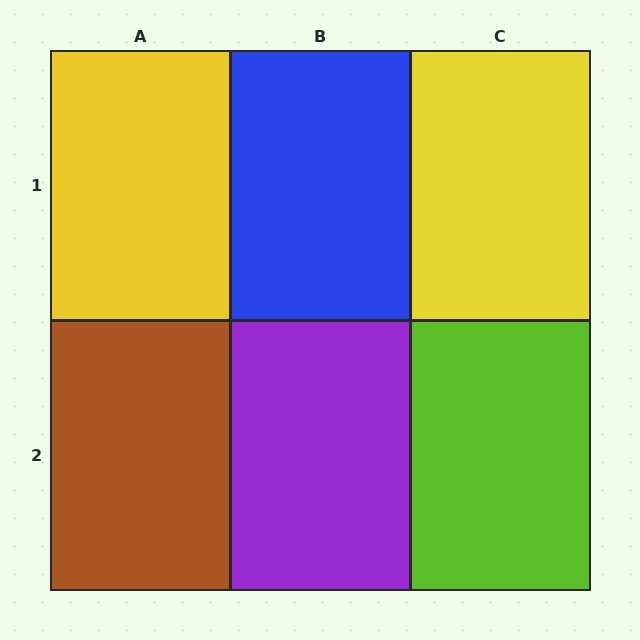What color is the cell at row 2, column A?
Brown.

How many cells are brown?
1 cell is brown.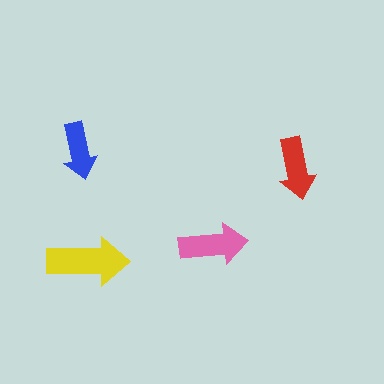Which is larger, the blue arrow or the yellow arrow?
The yellow one.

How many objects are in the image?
There are 4 objects in the image.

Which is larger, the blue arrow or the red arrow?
The red one.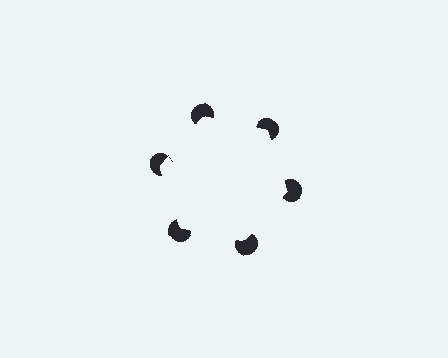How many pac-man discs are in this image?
There are 6 — one at each vertex of the illusory hexagon.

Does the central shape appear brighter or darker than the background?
It typically appears slightly brighter than the background, even though no actual brightness change is drawn.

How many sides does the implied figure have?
6 sides.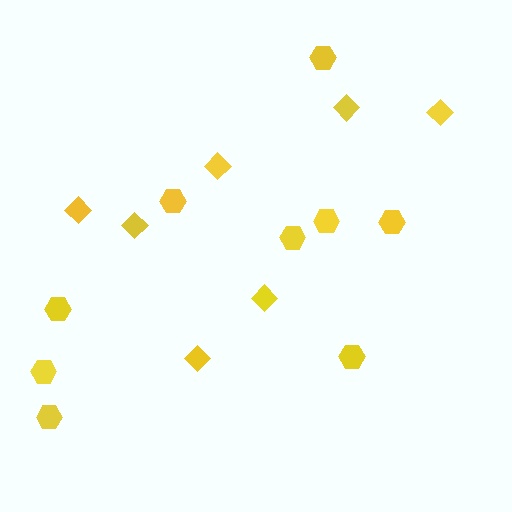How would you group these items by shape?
There are 2 groups: one group of hexagons (9) and one group of diamonds (7).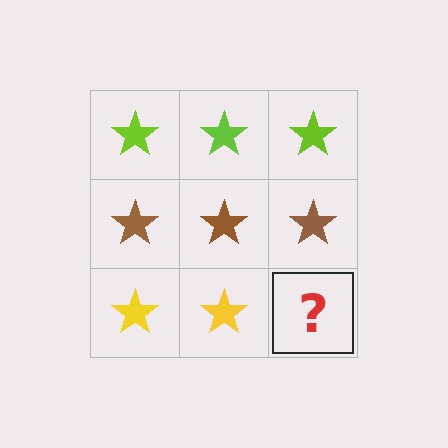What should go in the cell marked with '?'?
The missing cell should contain a yellow star.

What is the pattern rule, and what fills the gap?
The rule is that each row has a consistent color. The gap should be filled with a yellow star.